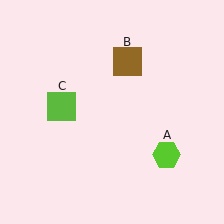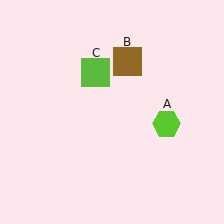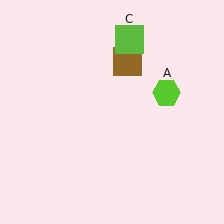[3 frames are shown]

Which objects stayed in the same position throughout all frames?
Brown square (object B) remained stationary.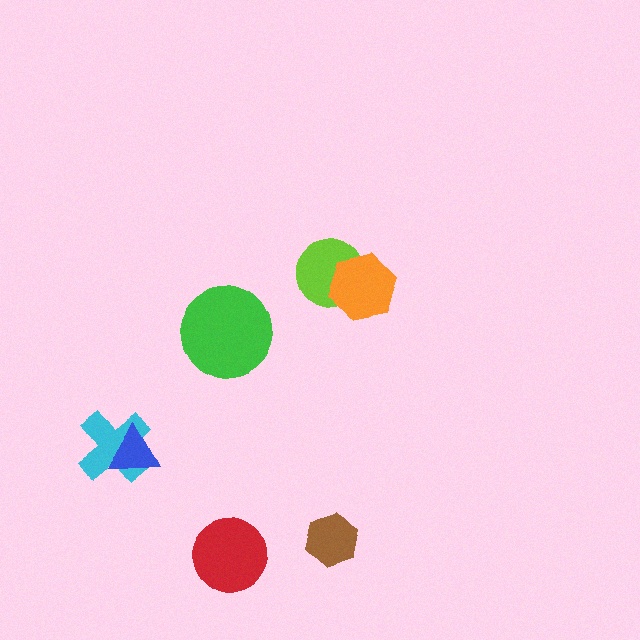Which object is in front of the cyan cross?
The blue triangle is in front of the cyan cross.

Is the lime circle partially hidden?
Yes, it is partially covered by another shape.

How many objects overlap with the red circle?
0 objects overlap with the red circle.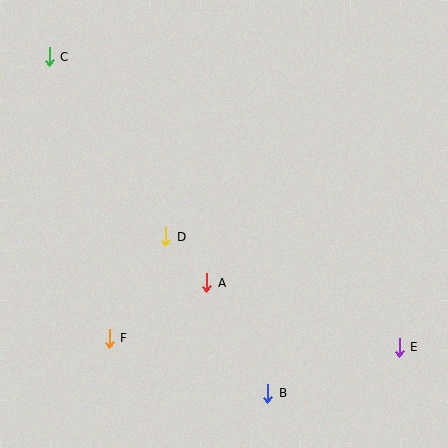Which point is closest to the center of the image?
Point D at (166, 237) is closest to the center.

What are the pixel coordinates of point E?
Point E is at (399, 347).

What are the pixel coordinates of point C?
Point C is at (49, 57).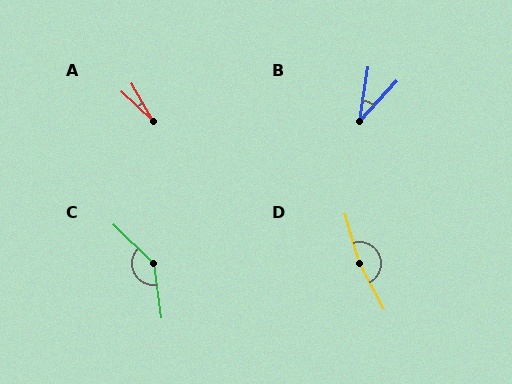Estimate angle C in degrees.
Approximately 142 degrees.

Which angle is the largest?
D, at approximately 168 degrees.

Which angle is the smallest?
A, at approximately 16 degrees.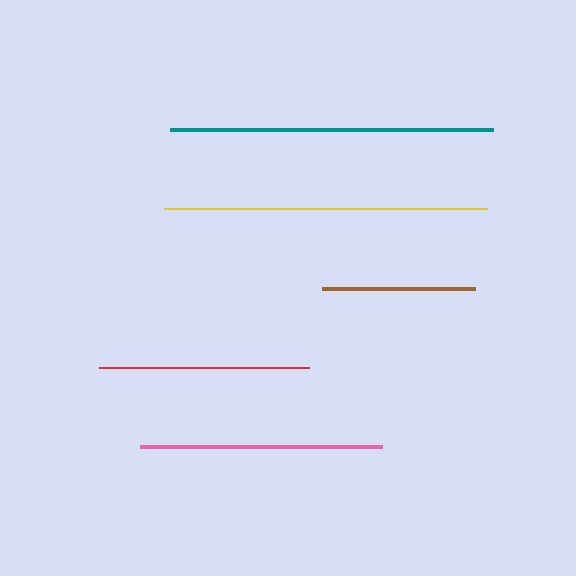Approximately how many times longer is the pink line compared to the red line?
The pink line is approximately 1.1 times the length of the red line.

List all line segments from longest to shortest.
From longest to shortest: teal, yellow, pink, red, brown.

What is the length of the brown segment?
The brown segment is approximately 154 pixels long.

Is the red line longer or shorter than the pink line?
The pink line is longer than the red line.